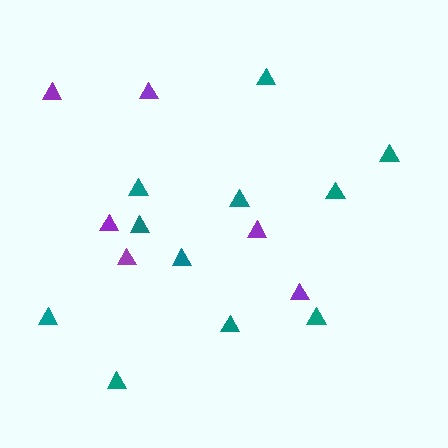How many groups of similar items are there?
There are 2 groups: one group of teal triangles (11) and one group of purple triangles (6).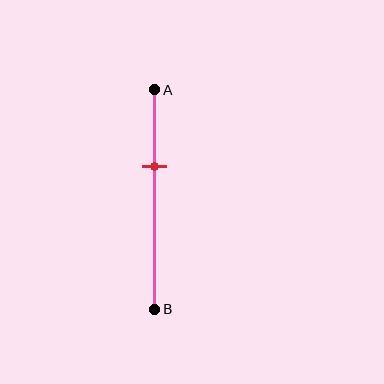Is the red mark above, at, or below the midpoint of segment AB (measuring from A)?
The red mark is above the midpoint of segment AB.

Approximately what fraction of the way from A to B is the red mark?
The red mark is approximately 35% of the way from A to B.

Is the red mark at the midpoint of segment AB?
No, the mark is at about 35% from A, not at the 50% midpoint.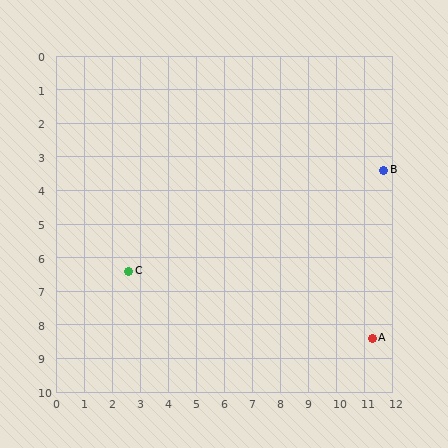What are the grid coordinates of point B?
Point B is at approximately (11.7, 3.4).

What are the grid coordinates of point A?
Point A is at approximately (11.3, 8.4).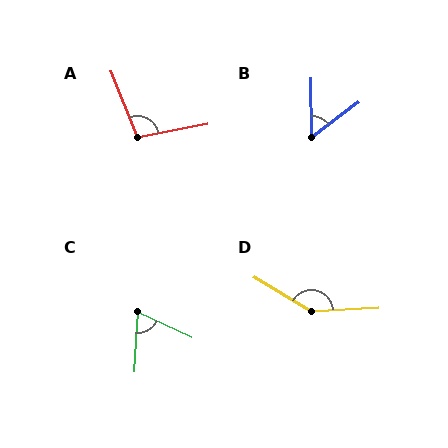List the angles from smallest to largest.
B (53°), C (68°), A (101°), D (146°).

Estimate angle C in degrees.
Approximately 68 degrees.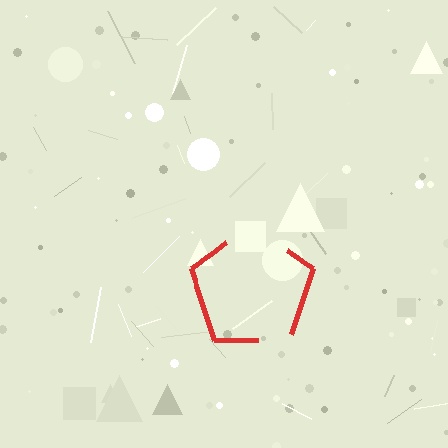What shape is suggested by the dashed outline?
The dashed outline suggests a pentagon.